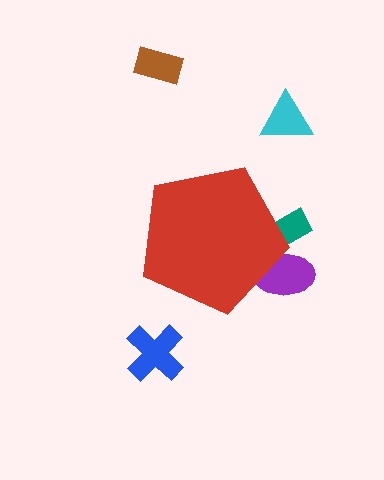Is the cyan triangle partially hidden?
No, the cyan triangle is fully visible.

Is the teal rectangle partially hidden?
Yes, the teal rectangle is partially hidden behind the red pentagon.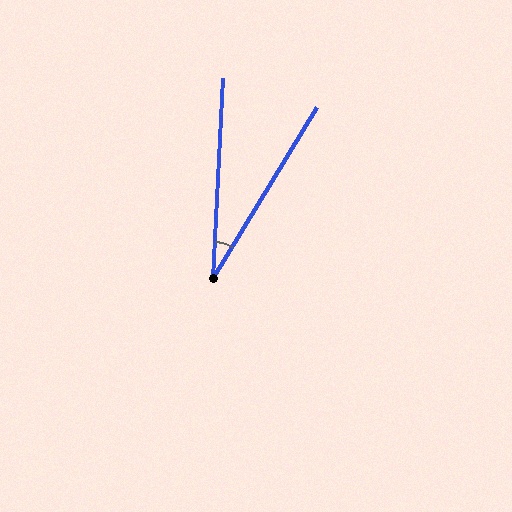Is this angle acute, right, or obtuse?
It is acute.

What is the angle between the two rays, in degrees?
Approximately 28 degrees.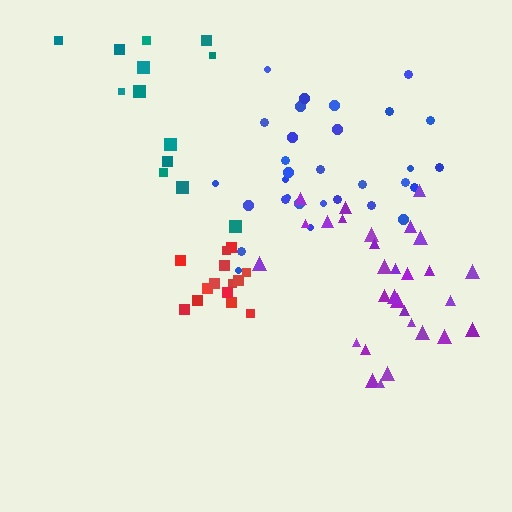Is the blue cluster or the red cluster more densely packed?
Red.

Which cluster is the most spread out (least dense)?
Teal.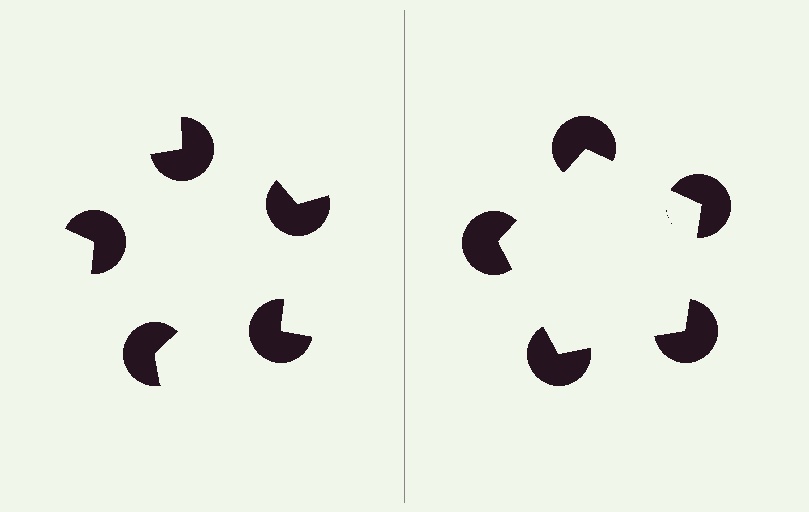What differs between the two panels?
The pac-man discs are positioned identically on both sides; only the wedge orientations differ. On the right they align to a pentagon; on the left they are misaligned.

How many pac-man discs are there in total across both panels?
10 — 5 on each side.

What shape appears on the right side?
An illusory pentagon.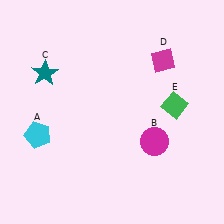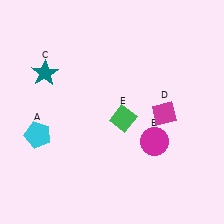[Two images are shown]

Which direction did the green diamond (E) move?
The green diamond (E) moved left.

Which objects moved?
The objects that moved are: the magenta diamond (D), the green diamond (E).